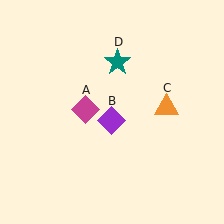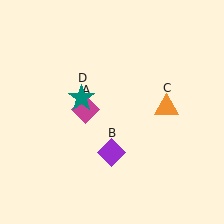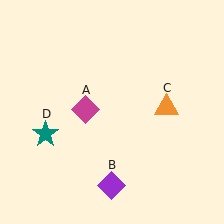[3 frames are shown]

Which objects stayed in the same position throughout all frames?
Magenta diamond (object A) and orange triangle (object C) remained stationary.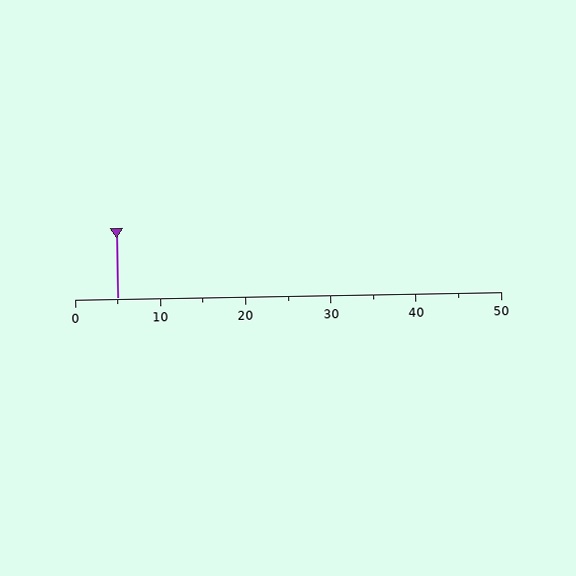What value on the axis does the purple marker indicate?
The marker indicates approximately 5.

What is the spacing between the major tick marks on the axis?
The major ticks are spaced 10 apart.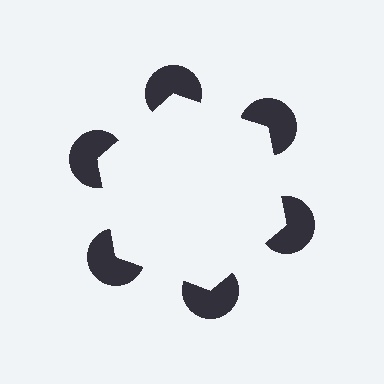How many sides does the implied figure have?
6 sides.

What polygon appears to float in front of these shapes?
An illusory hexagon — its edges are inferred from the aligned wedge cuts in the pac-man discs, not physically drawn.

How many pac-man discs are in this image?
There are 6 — one at each vertex of the illusory hexagon.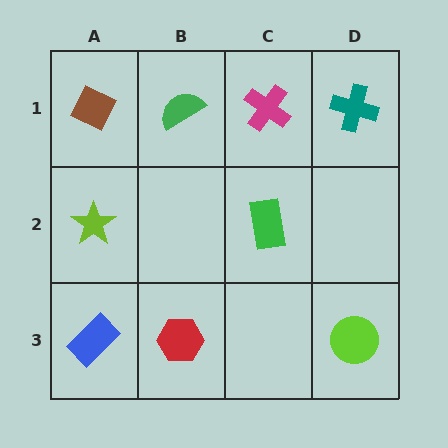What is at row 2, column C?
A green rectangle.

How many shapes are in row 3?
3 shapes.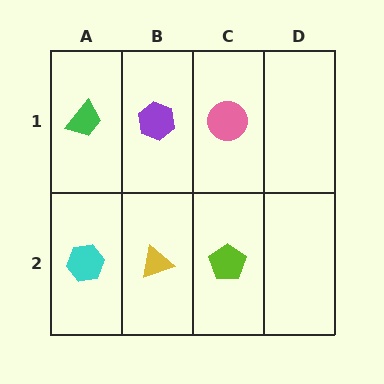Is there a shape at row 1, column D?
No, that cell is empty.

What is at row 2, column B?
A yellow triangle.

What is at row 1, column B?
A purple hexagon.